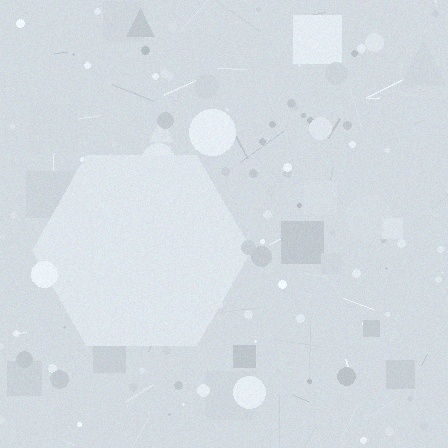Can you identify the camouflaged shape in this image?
The camouflaged shape is a hexagon.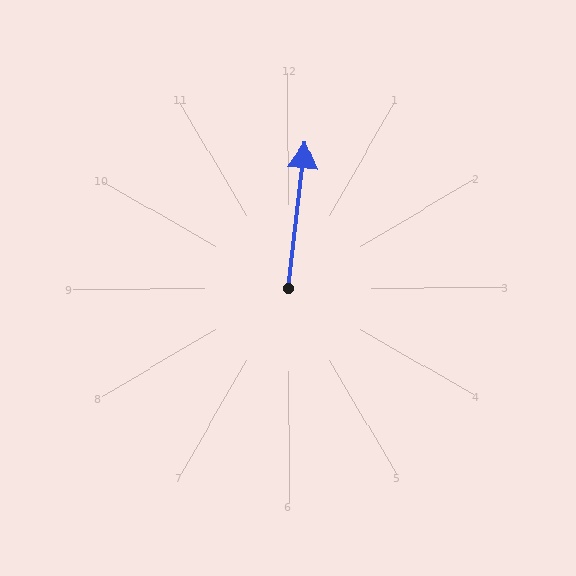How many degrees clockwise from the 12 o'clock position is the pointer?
Approximately 7 degrees.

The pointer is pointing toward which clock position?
Roughly 12 o'clock.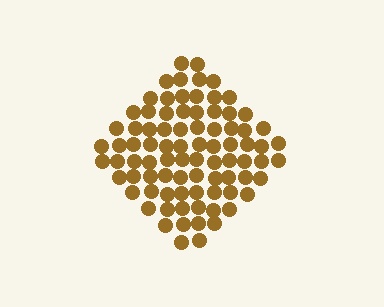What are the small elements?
The small elements are circles.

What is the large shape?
The large shape is a diamond.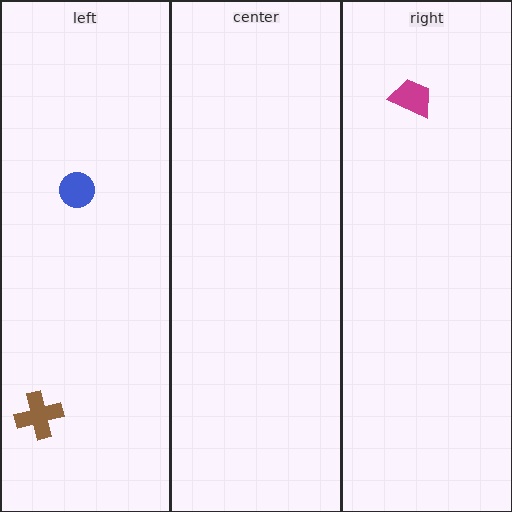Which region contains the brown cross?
The left region.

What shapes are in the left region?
The blue circle, the brown cross.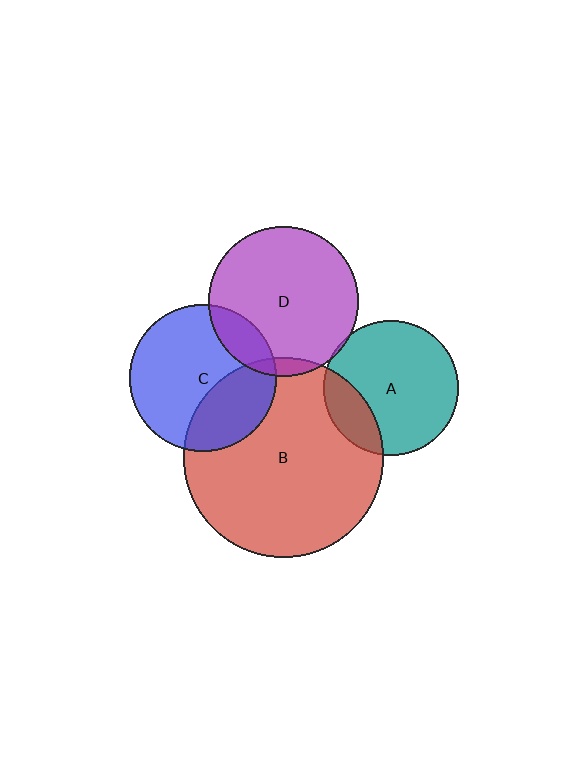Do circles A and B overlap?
Yes.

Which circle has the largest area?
Circle B (red).